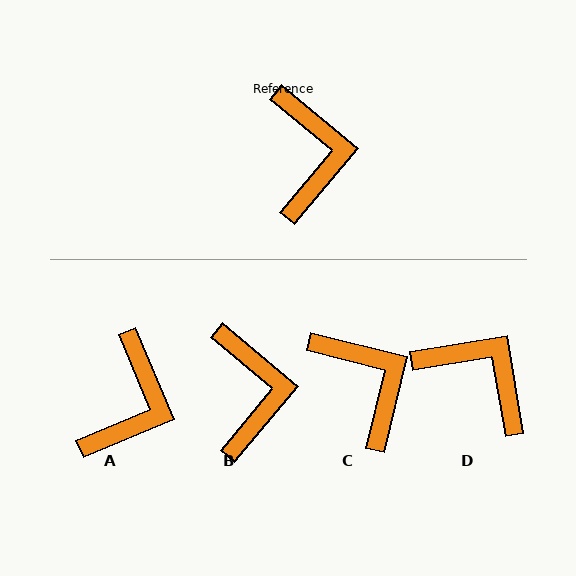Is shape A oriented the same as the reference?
No, it is off by about 27 degrees.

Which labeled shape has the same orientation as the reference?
B.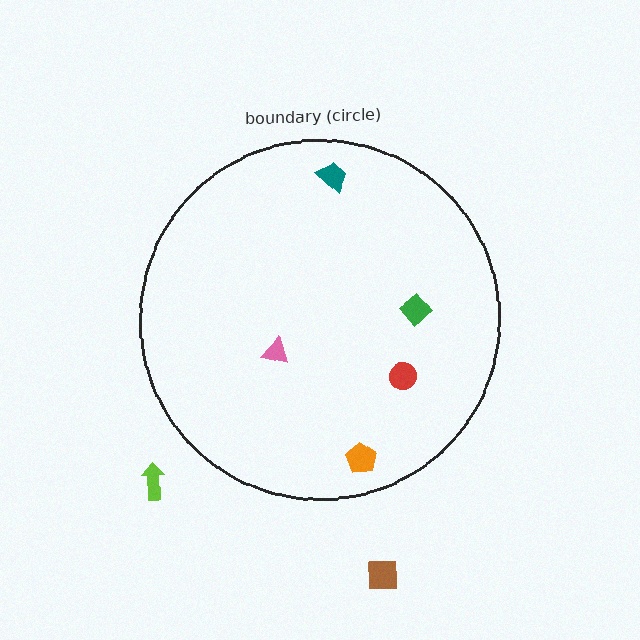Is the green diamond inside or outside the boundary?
Inside.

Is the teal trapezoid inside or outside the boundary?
Inside.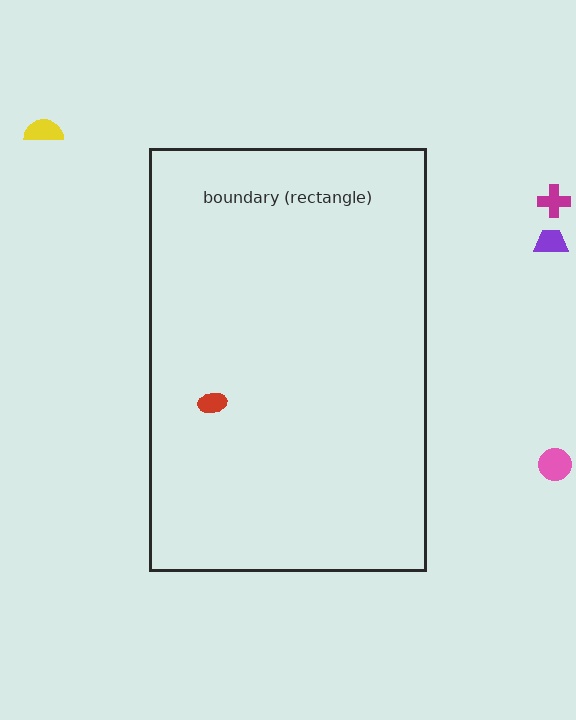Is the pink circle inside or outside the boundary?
Outside.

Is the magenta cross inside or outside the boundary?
Outside.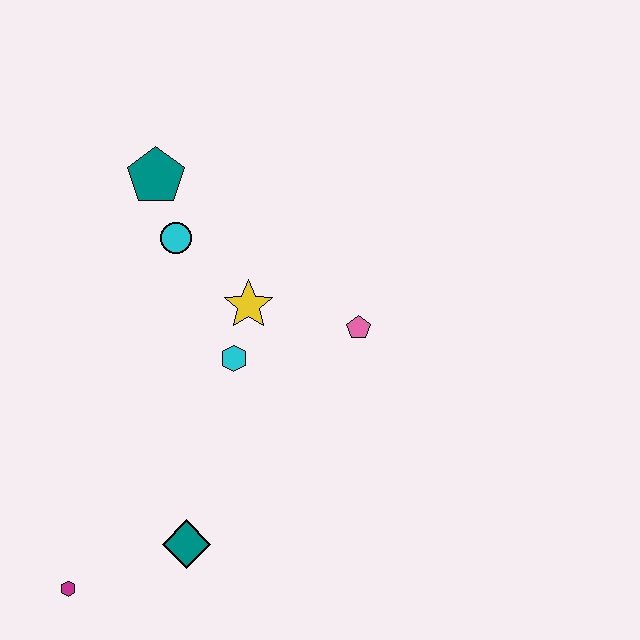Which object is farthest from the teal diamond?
The teal pentagon is farthest from the teal diamond.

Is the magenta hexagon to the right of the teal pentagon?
No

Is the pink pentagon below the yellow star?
Yes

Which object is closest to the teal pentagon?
The cyan circle is closest to the teal pentagon.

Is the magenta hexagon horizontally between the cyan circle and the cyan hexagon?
No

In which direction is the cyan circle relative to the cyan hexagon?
The cyan circle is above the cyan hexagon.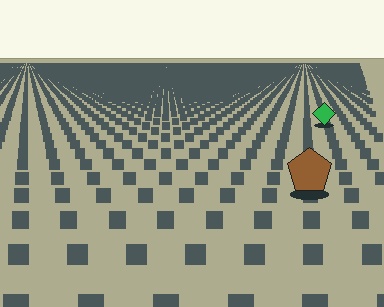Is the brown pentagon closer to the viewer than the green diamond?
Yes. The brown pentagon is closer — you can tell from the texture gradient: the ground texture is coarser near it.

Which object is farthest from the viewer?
The green diamond is farthest from the viewer. It appears smaller and the ground texture around it is denser.